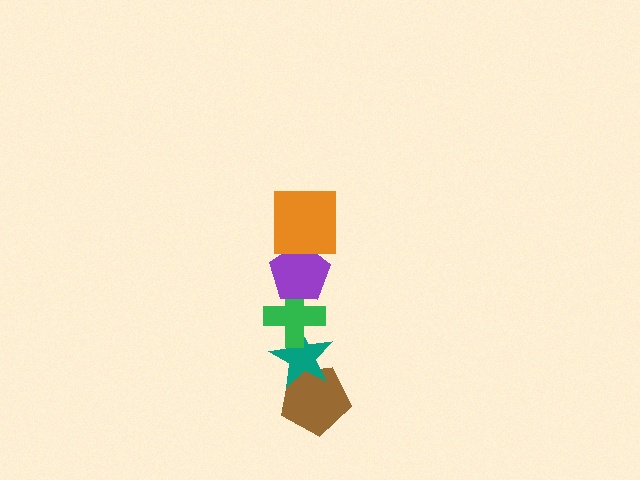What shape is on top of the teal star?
The green cross is on top of the teal star.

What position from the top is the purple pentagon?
The purple pentagon is 2nd from the top.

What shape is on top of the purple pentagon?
The orange square is on top of the purple pentagon.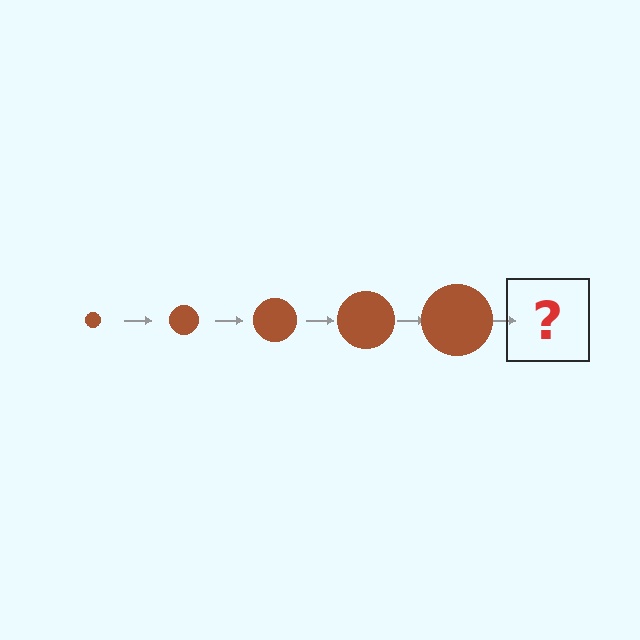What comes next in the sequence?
The next element should be a brown circle, larger than the previous one.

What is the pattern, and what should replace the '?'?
The pattern is that the circle gets progressively larger each step. The '?' should be a brown circle, larger than the previous one.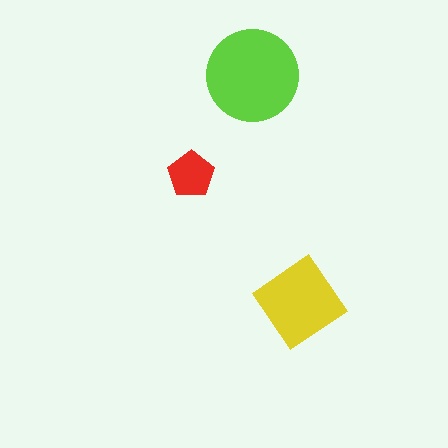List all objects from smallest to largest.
The red pentagon, the yellow diamond, the lime circle.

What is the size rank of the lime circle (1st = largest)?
1st.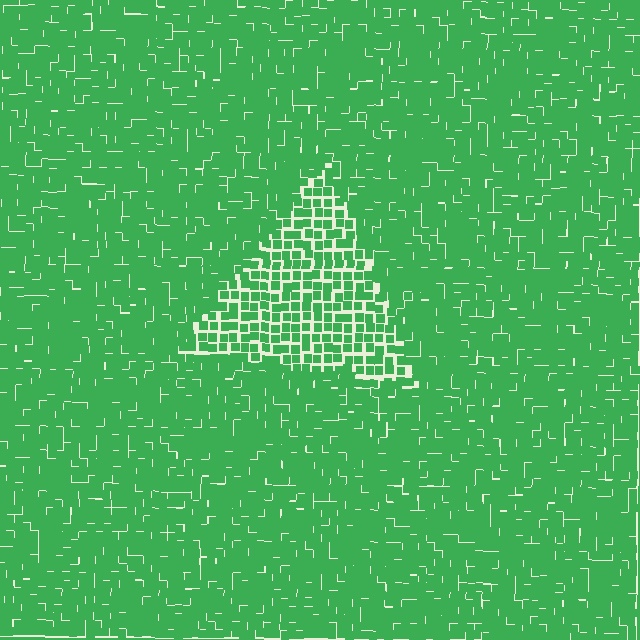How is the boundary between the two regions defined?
The boundary is defined by a change in element density (approximately 1.7x ratio). All elements are the same color, size, and shape.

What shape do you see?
I see a triangle.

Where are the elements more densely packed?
The elements are more densely packed outside the triangle boundary.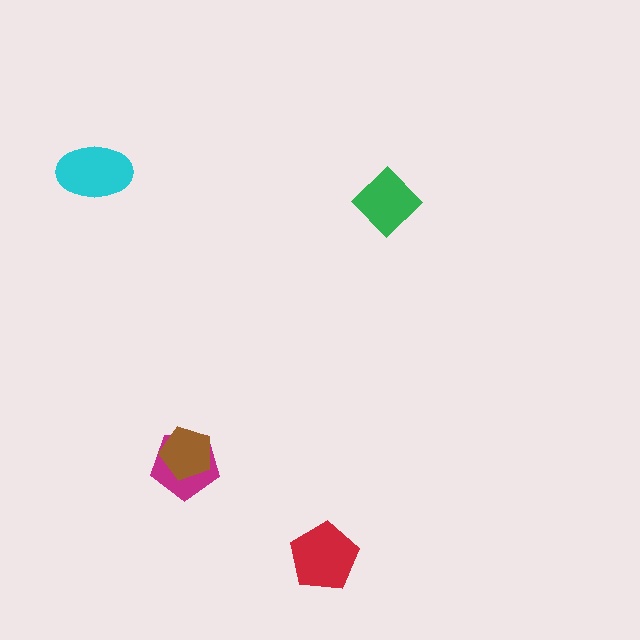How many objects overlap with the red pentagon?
0 objects overlap with the red pentagon.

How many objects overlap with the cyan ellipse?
0 objects overlap with the cyan ellipse.